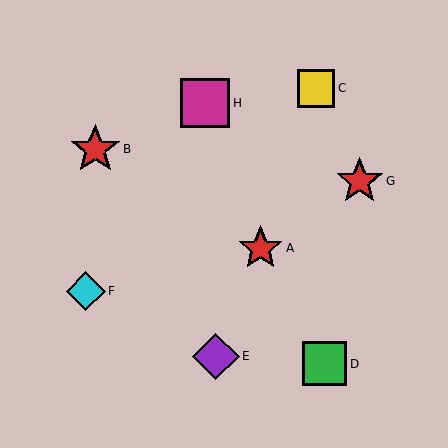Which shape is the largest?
The red star (labeled B) is the largest.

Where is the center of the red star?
The center of the red star is at (95, 149).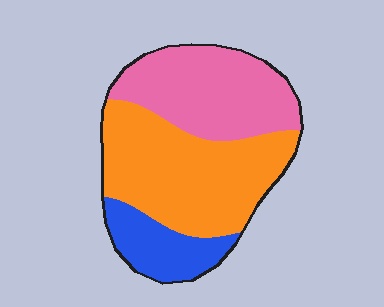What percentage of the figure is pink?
Pink takes up about three eighths (3/8) of the figure.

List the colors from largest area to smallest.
From largest to smallest: orange, pink, blue.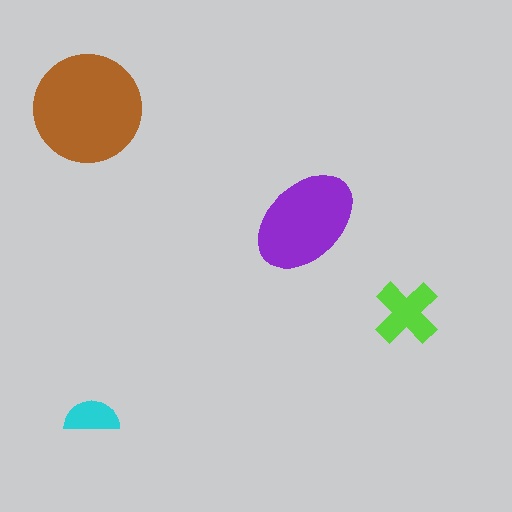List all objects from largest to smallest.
The brown circle, the purple ellipse, the lime cross, the cyan semicircle.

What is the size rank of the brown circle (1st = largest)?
1st.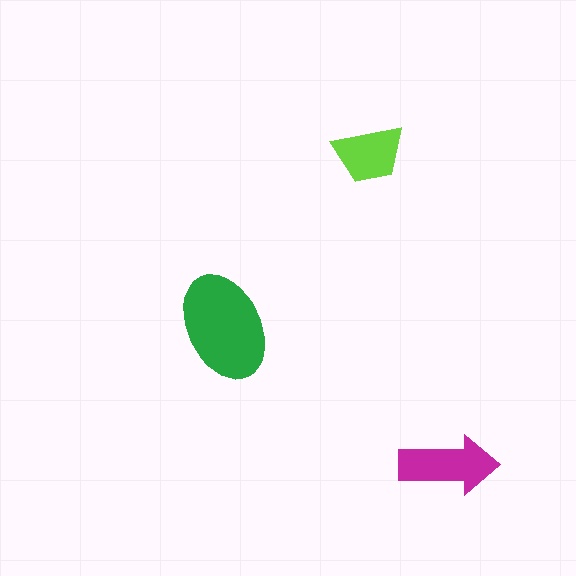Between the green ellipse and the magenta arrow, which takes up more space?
The green ellipse.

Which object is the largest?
The green ellipse.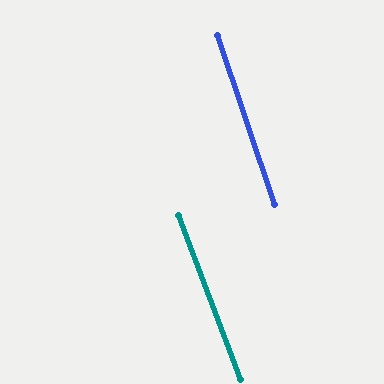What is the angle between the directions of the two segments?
Approximately 2 degrees.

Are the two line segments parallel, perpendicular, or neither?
Parallel — their directions differ by only 2.0°.